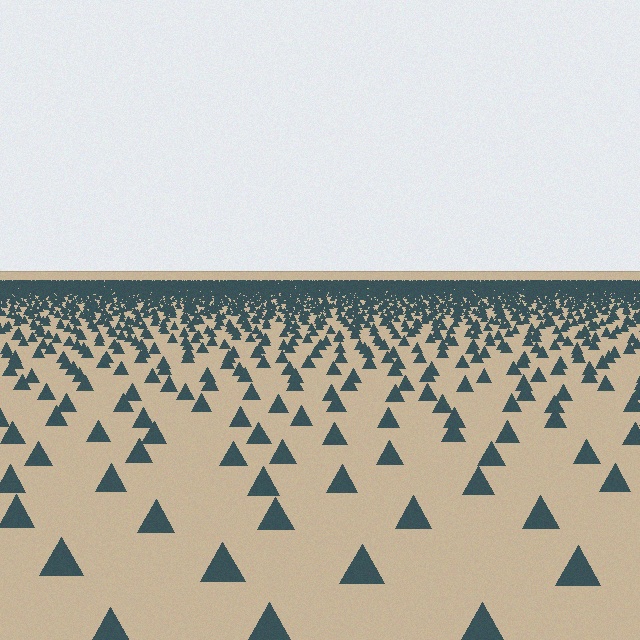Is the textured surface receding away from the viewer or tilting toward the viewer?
The surface is receding away from the viewer. Texture elements get smaller and denser toward the top.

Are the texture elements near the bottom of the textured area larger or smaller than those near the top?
Larger. Near the bottom, elements are closer to the viewer and appear at a bigger on-screen size.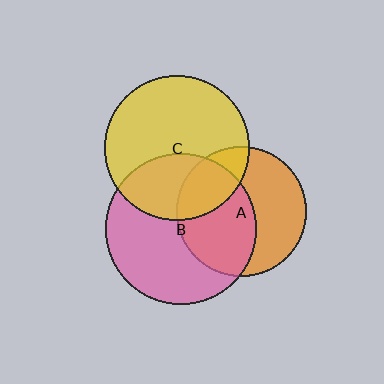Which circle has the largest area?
Circle B (pink).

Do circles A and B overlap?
Yes.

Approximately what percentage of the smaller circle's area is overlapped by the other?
Approximately 50%.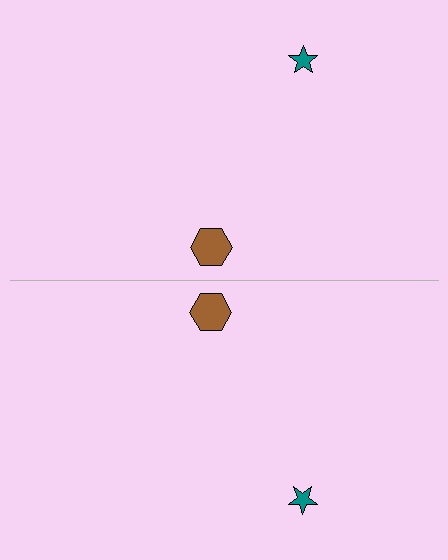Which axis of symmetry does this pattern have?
The pattern has a horizontal axis of symmetry running through the center of the image.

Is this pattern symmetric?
Yes, this pattern has bilateral (reflection) symmetry.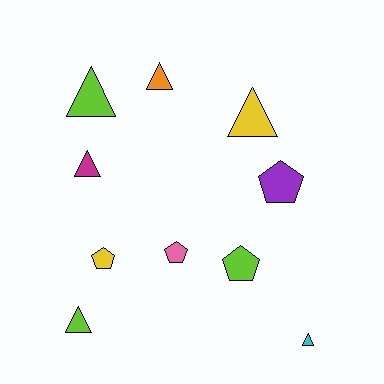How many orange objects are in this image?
There is 1 orange object.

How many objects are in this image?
There are 10 objects.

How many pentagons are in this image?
There are 4 pentagons.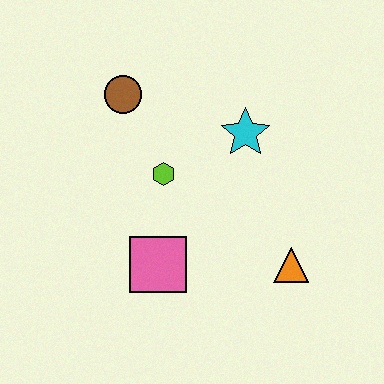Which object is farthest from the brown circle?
The orange triangle is farthest from the brown circle.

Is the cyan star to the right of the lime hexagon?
Yes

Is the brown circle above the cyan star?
Yes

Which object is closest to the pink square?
The lime hexagon is closest to the pink square.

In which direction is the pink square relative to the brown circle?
The pink square is below the brown circle.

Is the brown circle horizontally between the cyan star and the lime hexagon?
No